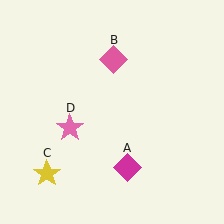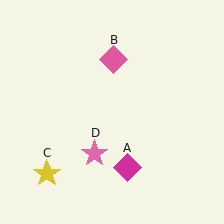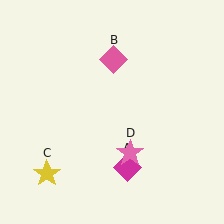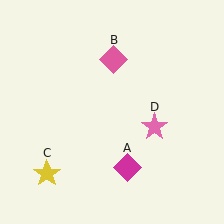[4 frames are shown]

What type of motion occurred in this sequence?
The pink star (object D) rotated counterclockwise around the center of the scene.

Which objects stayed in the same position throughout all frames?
Magenta diamond (object A) and pink diamond (object B) and yellow star (object C) remained stationary.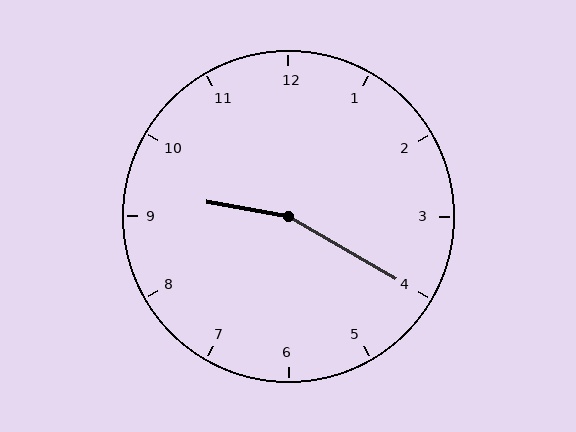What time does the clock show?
9:20.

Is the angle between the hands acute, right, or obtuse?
It is obtuse.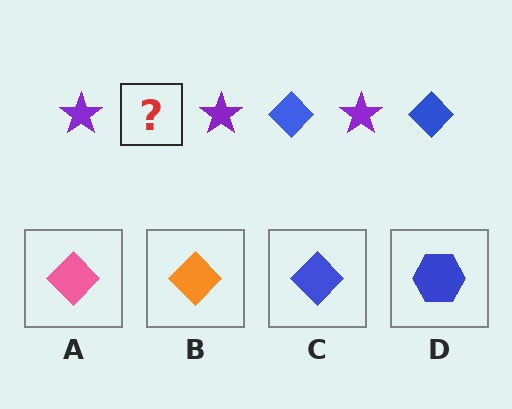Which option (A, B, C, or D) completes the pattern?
C.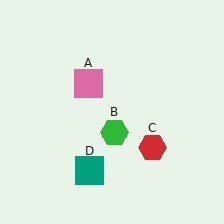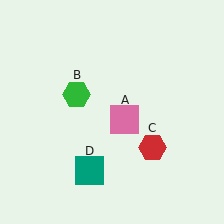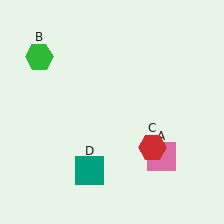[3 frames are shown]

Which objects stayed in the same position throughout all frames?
Red hexagon (object C) and teal square (object D) remained stationary.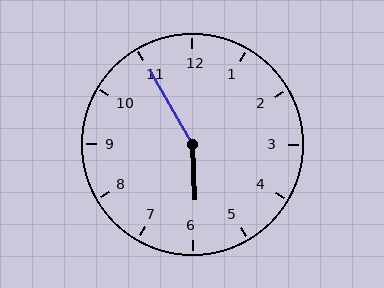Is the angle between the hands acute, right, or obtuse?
It is obtuse.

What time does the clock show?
5:55.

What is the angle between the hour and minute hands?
Approximately 152 degrees.